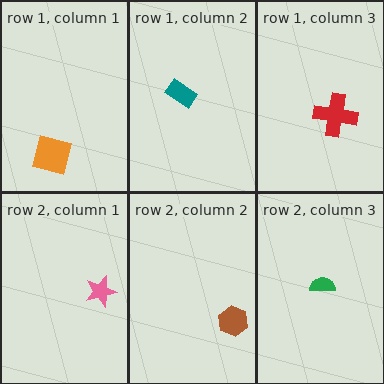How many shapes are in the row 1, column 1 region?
1.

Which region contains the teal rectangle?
The row 1, column 2 region.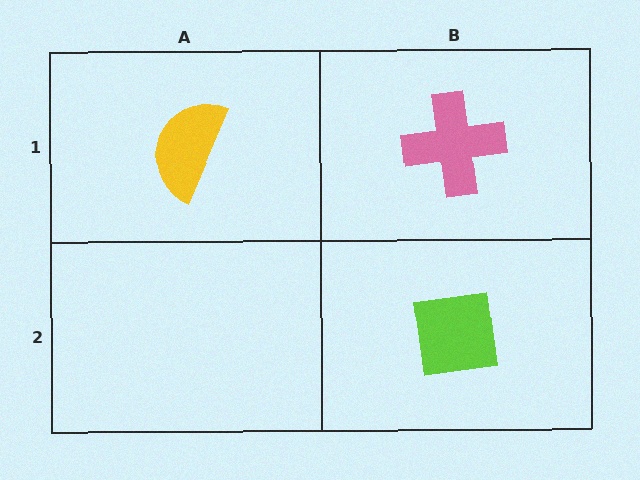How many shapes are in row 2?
1 shape.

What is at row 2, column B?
A lime square.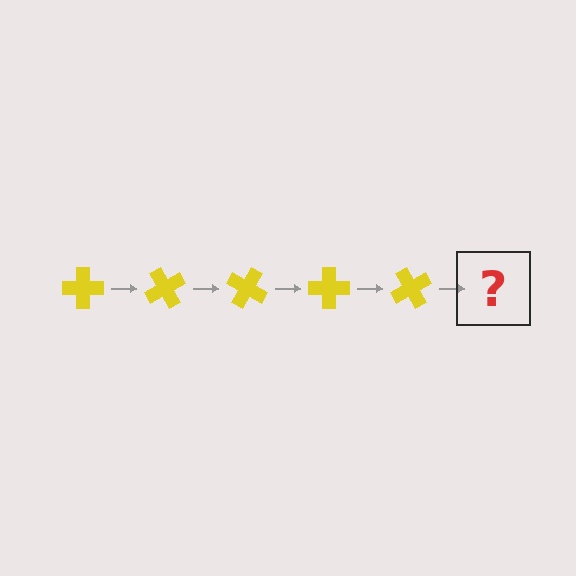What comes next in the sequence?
The next element should be a yellow cross rotated 300 degrees.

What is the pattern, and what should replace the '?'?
The pattern is that the cross rotates 60 degrees each step. The '?' should be a yellow cross rotated 300 degrees.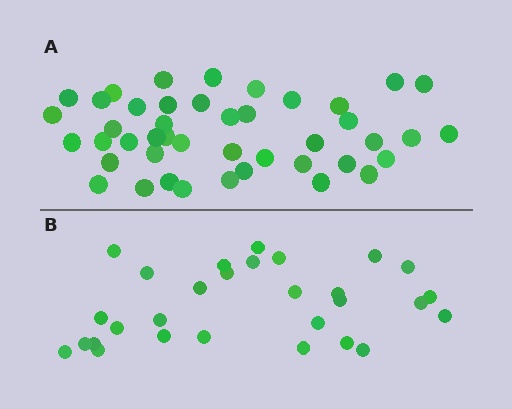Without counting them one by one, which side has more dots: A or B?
Region A (the top region) has more dots.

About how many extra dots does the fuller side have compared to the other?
Region A has approximately 15 more dots than region B.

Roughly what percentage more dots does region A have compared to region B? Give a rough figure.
About 50% more.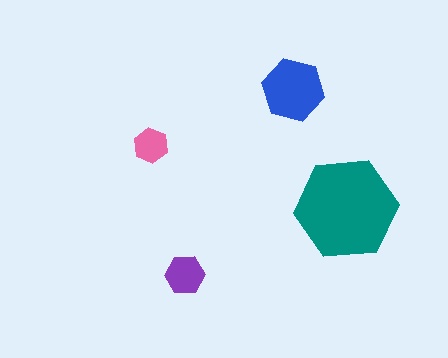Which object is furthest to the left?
The pink hexagon is leftmost.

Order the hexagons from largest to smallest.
the teal one, the blue one, the purple one, the pink one.